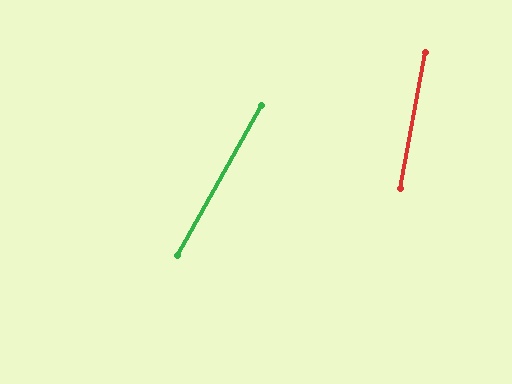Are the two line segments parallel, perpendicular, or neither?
Neither parallel nor perpendicular — they differ by about 19°.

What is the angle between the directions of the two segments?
Approximately 19 degrees.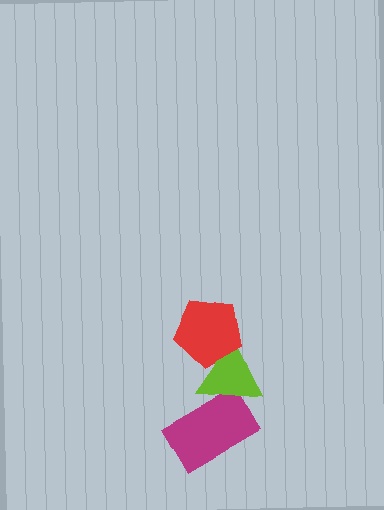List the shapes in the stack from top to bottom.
From top to bottom: the red pentagon, the lime triangle, the magenta rectangle.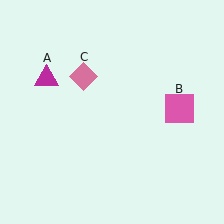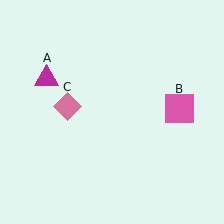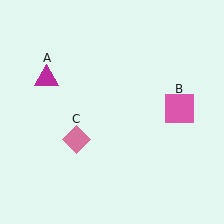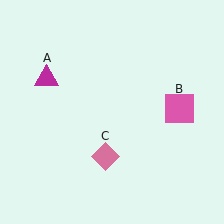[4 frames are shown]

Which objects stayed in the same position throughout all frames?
Magenta triangle (object A) and pink square (object B) remained stationary.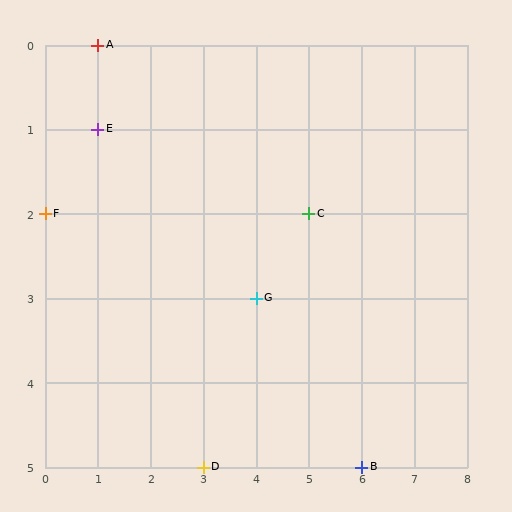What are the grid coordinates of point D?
Point D is at grid coordinates (3, 5).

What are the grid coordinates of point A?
Point A is at grid coordinates (1, 0).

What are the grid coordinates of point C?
Point C is at grid coordinates (5, 2).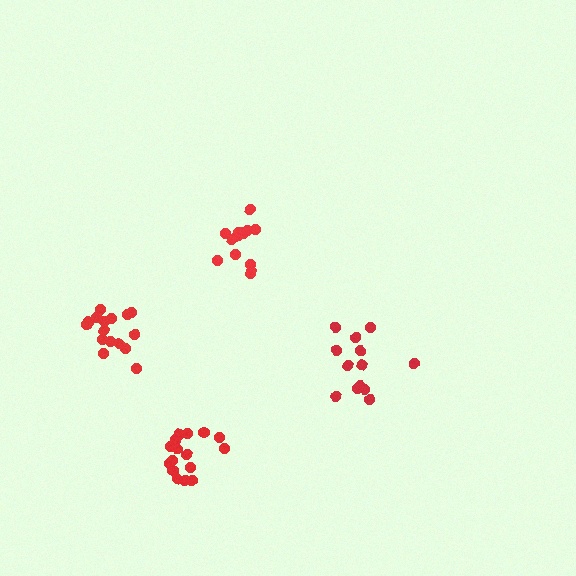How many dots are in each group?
Group 1: 13 dots, Group 2: 16 dots, Group 3: 16 dots, Group 4: 13 dots (58 total).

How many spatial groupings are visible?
There are 4 spatial groupings.